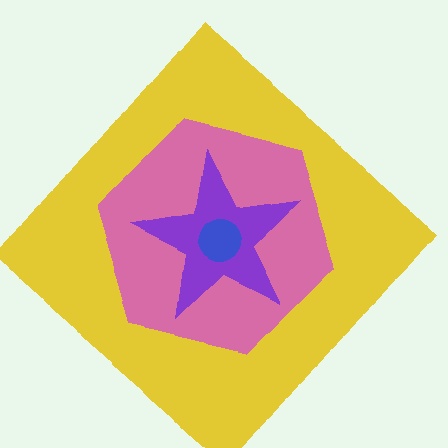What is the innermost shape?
The blue circle.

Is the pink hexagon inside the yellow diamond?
Yes.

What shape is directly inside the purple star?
The blue circle.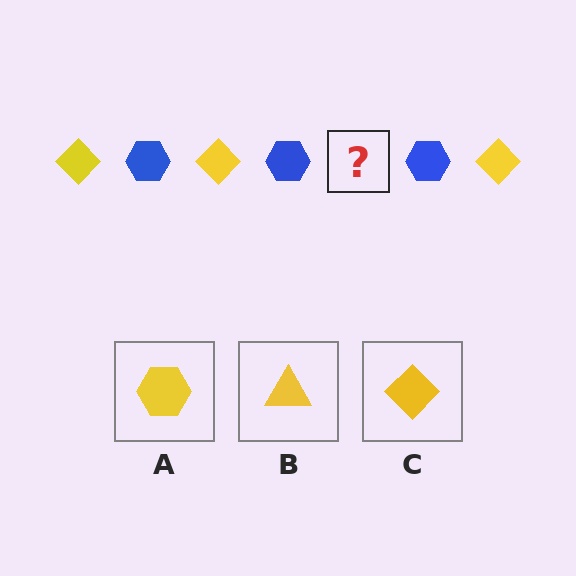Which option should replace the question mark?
Option C.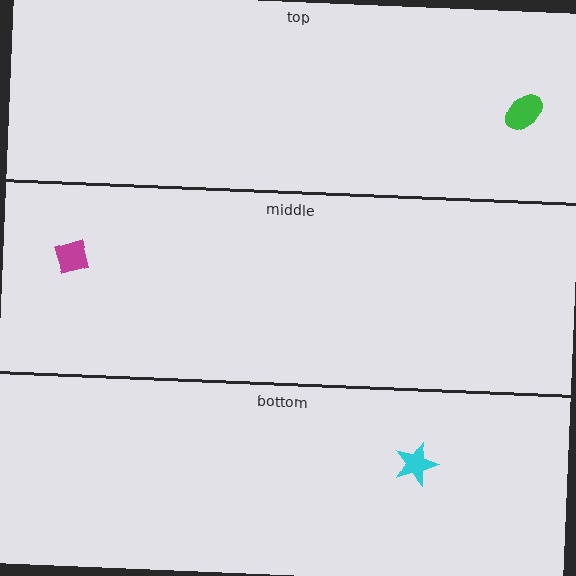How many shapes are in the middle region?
1.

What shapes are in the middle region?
The magenta diamond.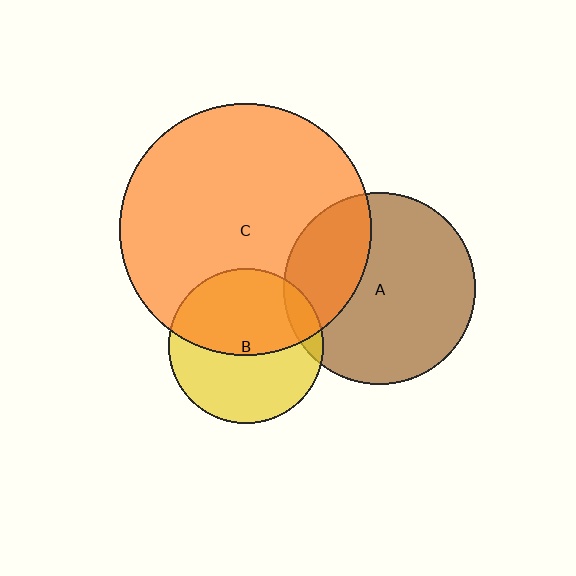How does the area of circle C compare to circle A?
Approximately 1.7 times.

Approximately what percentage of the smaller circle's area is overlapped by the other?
Approximately 10%.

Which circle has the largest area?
Circle C (orange).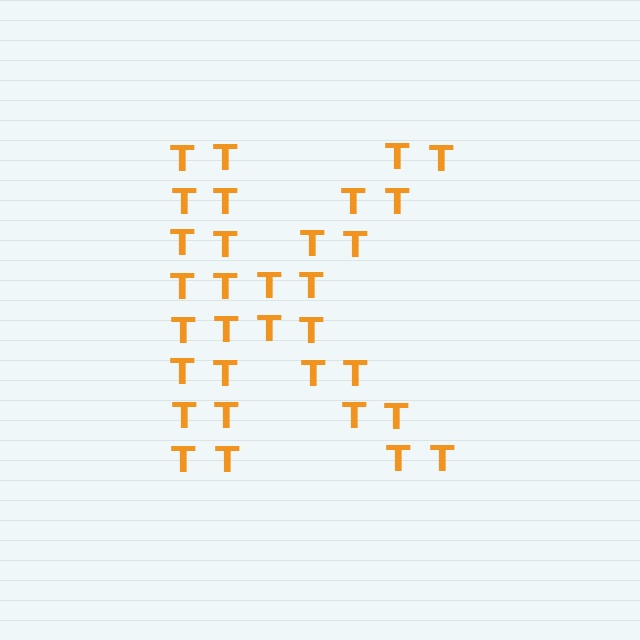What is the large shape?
The large shape is the letter K.